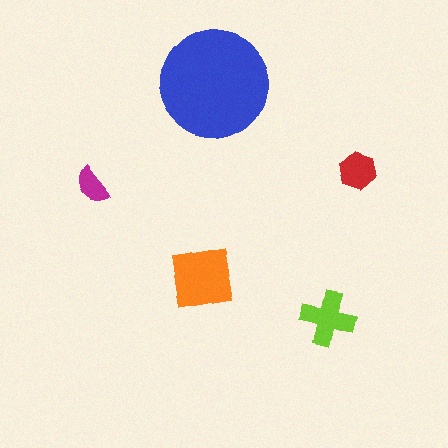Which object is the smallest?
The magenta semicircle.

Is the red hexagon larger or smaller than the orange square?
Smaller.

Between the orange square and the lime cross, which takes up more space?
The orange square.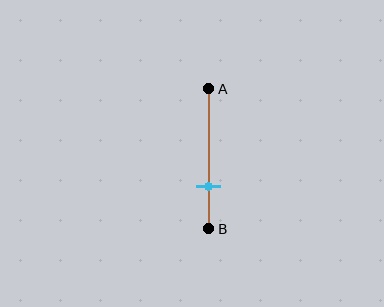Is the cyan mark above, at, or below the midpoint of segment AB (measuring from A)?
The cyan mark is below the midpoint of segment AB.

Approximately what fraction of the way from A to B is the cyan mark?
The cyan mark is approximately 70% of the way from A to B.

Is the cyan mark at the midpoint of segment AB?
No, the mark is at about 70% from A, not at the 50% midpoint.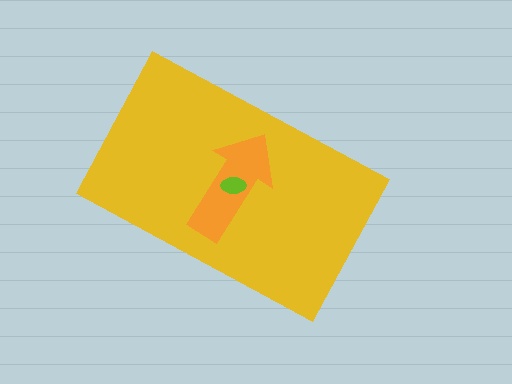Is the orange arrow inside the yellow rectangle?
Yes.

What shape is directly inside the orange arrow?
The lime ellipse.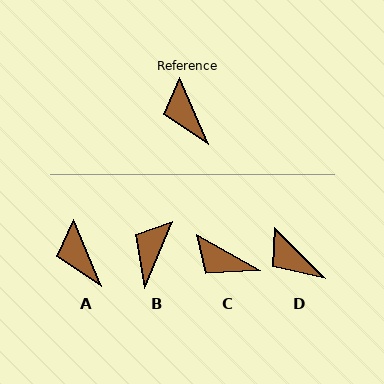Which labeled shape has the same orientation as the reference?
A.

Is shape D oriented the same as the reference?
No, it is off by about 22 degrees.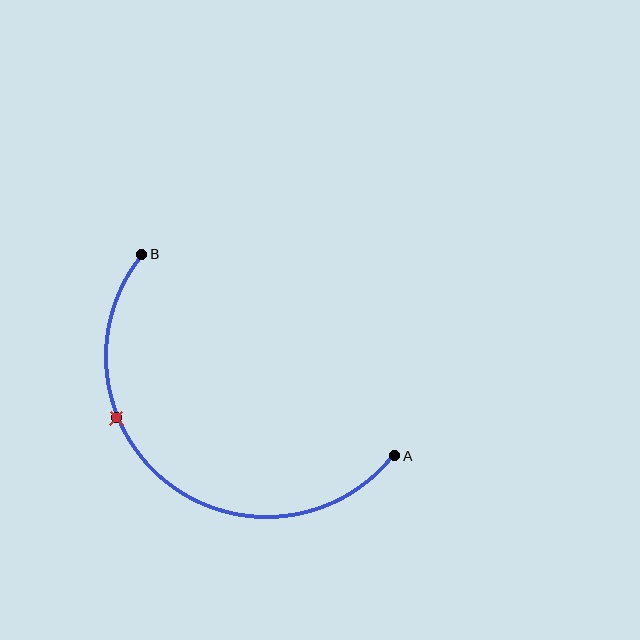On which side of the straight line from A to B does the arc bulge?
The arc bulges below and to the left of the straight line connecting A and B.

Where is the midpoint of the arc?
The arc midpoint is the point on the curve farthest from the straight line joining A and B. It sits below and to the left of that line.